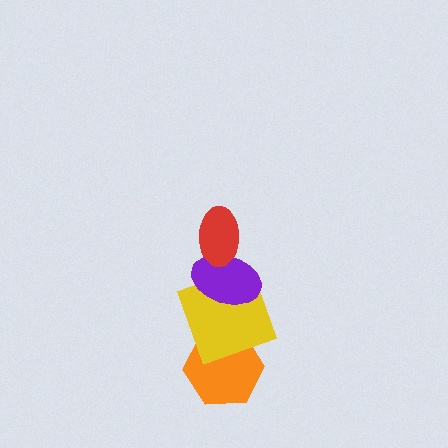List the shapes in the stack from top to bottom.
From top to bottom: the red ellipse, the purple ellipse, the yellow square, the orange hexagon.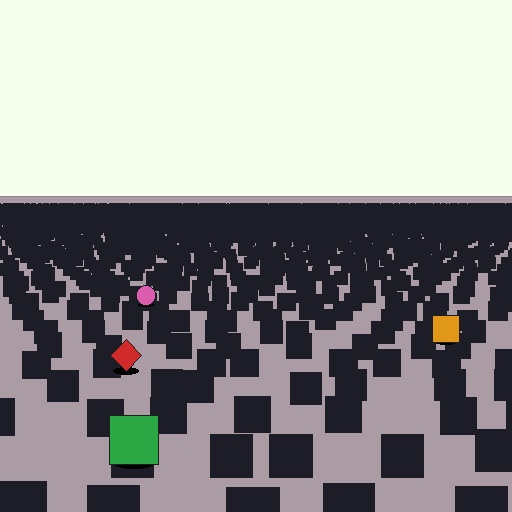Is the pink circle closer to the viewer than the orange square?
No. The orange square is closer — you can tell from the texture gradient: the ground texture is coarser near it.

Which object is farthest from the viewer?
The pink circle is farthest from the viewer. It appears smaller and the ground texture around it is denser.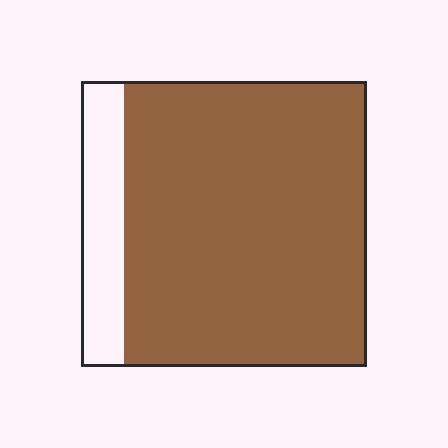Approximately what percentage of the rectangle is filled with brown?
Approximately 85%.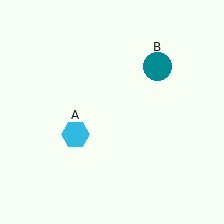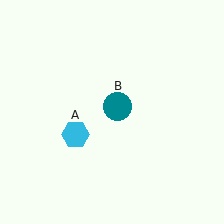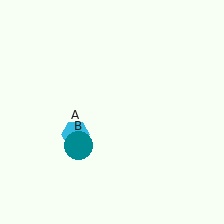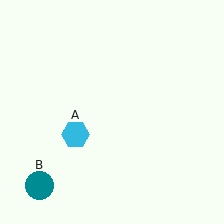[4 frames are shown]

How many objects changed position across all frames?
1 object changed position: teal circle (object B).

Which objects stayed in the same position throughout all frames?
Cyan hexagon (object A) remained stationary.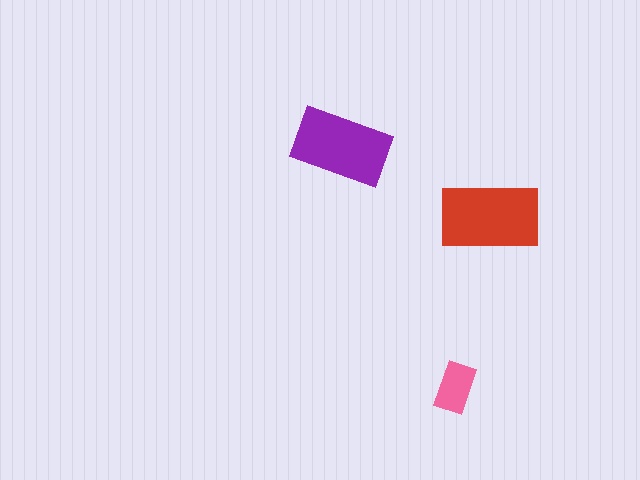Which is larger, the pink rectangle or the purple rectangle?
The purple one.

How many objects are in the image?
There are 3 objects in the image.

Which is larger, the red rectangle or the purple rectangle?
The red one.